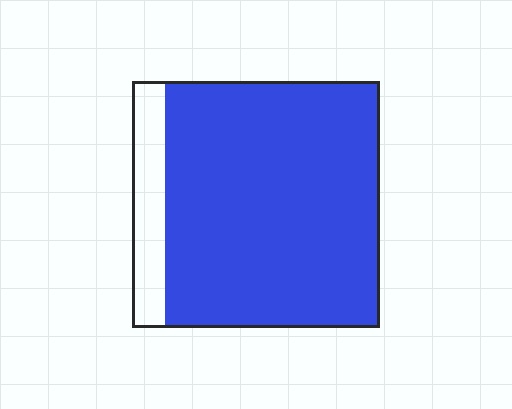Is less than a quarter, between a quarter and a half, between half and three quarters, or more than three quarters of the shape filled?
More than three quarters.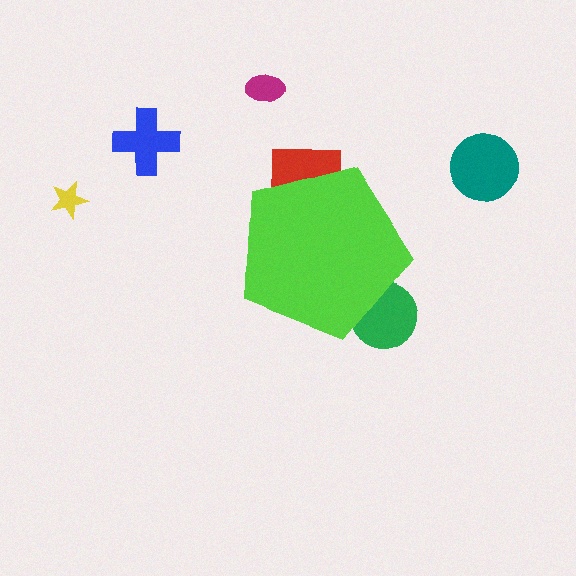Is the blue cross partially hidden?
No, the blue cross is fully visible.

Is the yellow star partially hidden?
No, the yellow star is fully visible.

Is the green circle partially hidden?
Yes, the green circle is partially hidden behind the lime pentagon.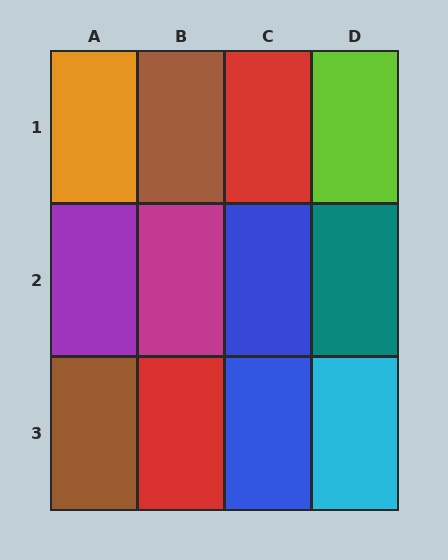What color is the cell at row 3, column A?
Brown.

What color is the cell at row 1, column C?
Red.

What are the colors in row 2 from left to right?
Purple, magenta, blue, teal.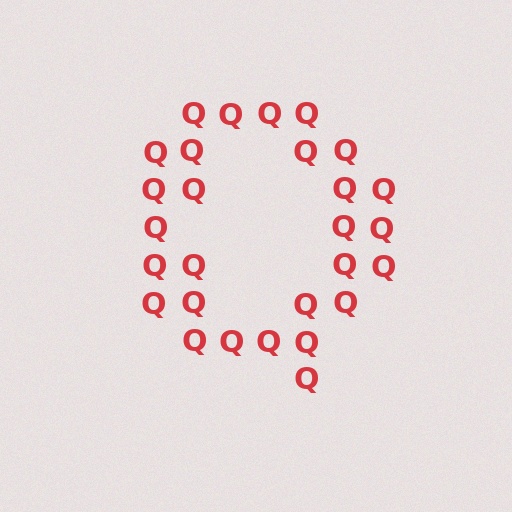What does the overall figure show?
The overall figure shows the letter Q.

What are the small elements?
The small elements are letter Q's.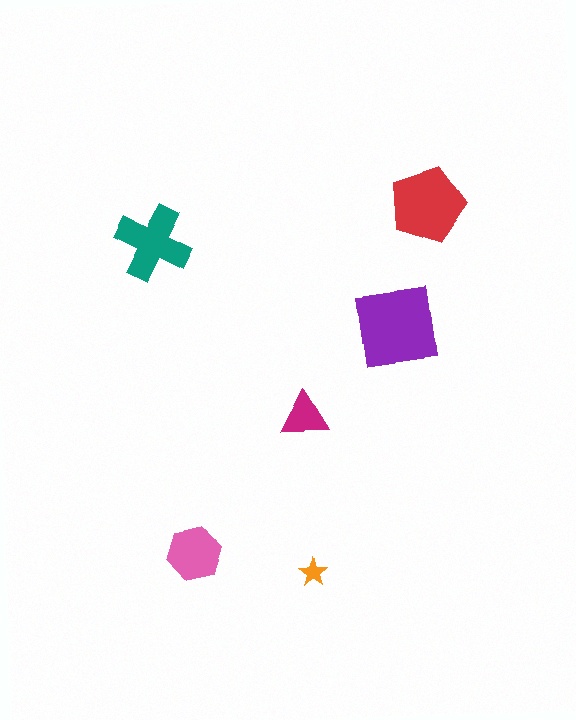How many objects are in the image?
There are 6 objects in the image.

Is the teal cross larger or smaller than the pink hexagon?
Larger.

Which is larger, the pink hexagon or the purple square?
The purple square.